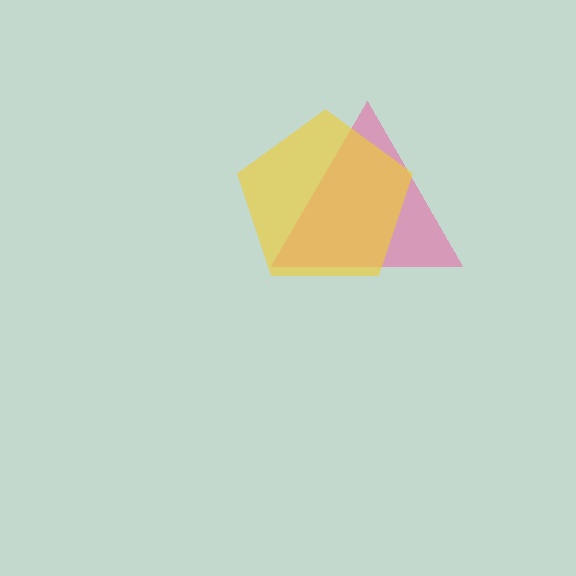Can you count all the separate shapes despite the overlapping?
Yes, there are 2 separate shapes.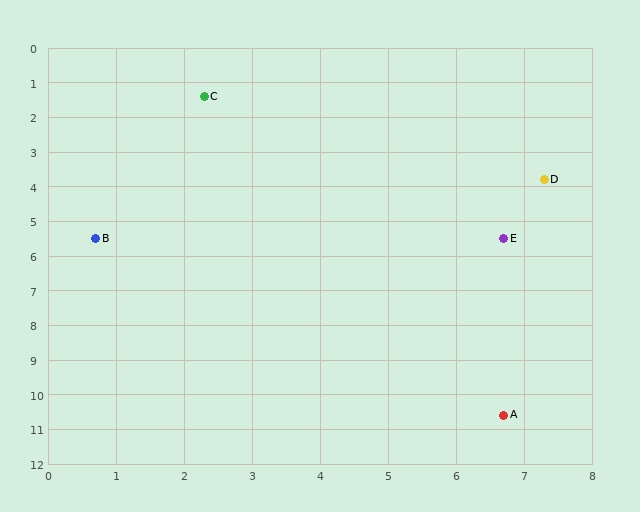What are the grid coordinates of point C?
Point C is at approximately (2.3, 1.4).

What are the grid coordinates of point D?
Point D is at approximately (7.3, 3.8).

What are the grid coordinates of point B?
Point B is at approximately (0.7, 5.5).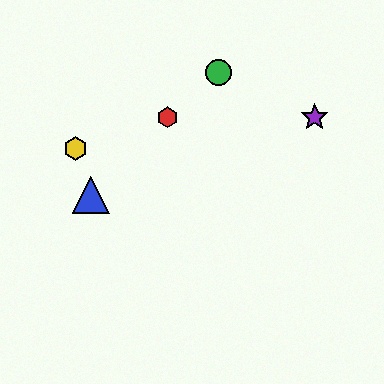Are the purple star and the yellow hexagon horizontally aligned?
No, the purple star is at y≈117 and the yellow hexagon is at y≈149.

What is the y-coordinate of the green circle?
The green circle is at y≈73.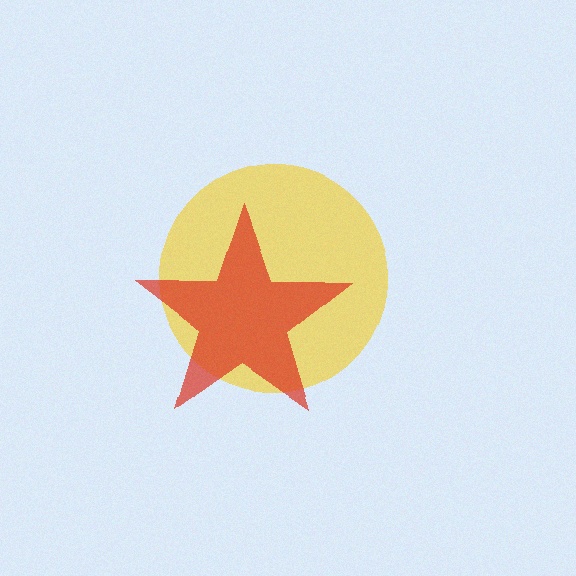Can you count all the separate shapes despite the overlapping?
Yes, there are 2 separate shapes.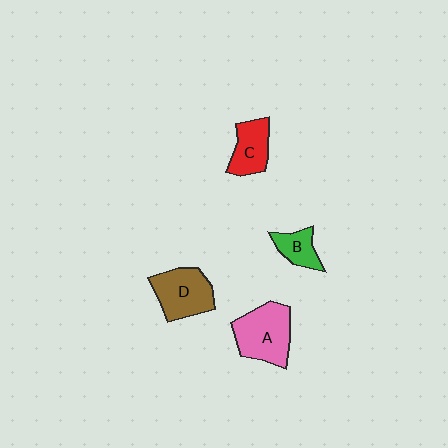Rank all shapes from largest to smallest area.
From largest to smallest: A (pink), D (brown), C (red), B (green).